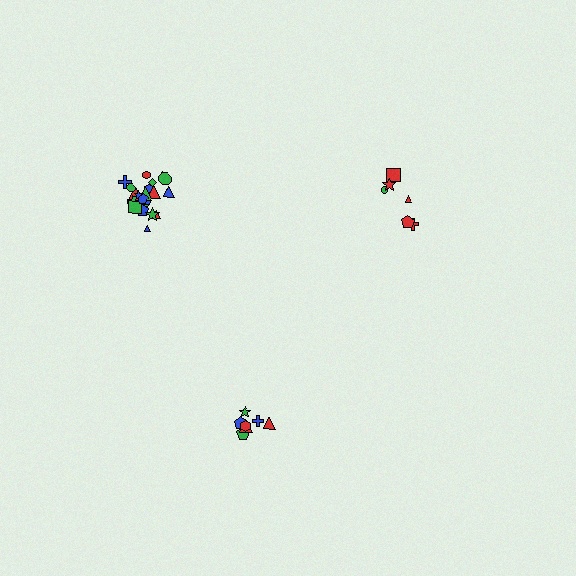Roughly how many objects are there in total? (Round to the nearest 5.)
Roughly 35 objects in total.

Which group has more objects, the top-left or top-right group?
The top-left group.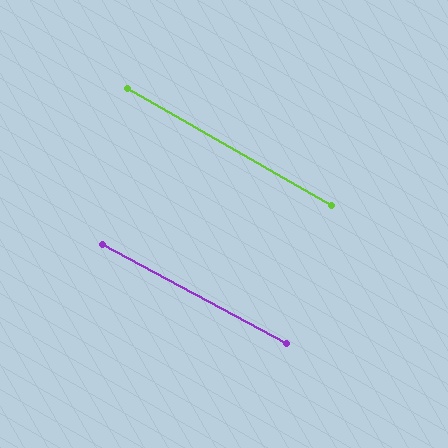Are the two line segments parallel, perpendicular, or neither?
Parallel — their directions differ by only 1.8°.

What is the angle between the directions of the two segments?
Approximately 2 degrees.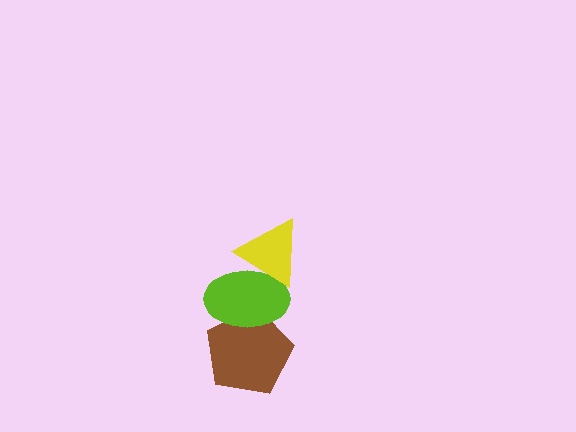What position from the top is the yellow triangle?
The yellow triangle is 1st from the top.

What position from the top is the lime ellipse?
The lime ellipse is 2nd from the top.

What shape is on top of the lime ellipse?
The yellow triangle is on top of the lime ellipse.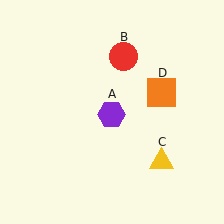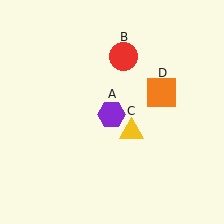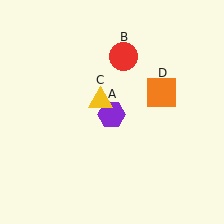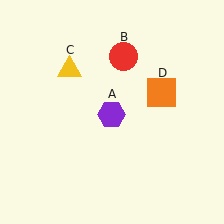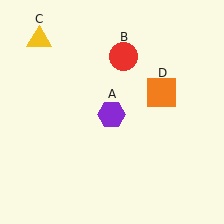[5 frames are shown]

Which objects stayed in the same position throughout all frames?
Purple hexagon (object A) and red circle (object B) and orange square (object D) remained stationary.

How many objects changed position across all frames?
1 object changed position: yellow triangle (object C).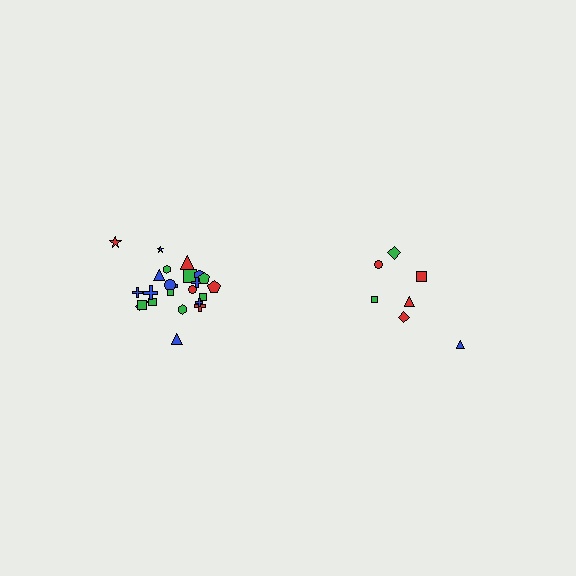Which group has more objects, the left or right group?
The left group.